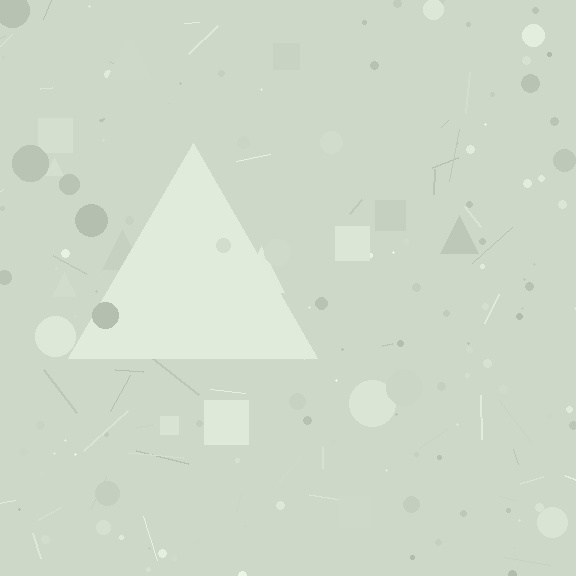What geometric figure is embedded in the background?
A triangle is embedded in the background.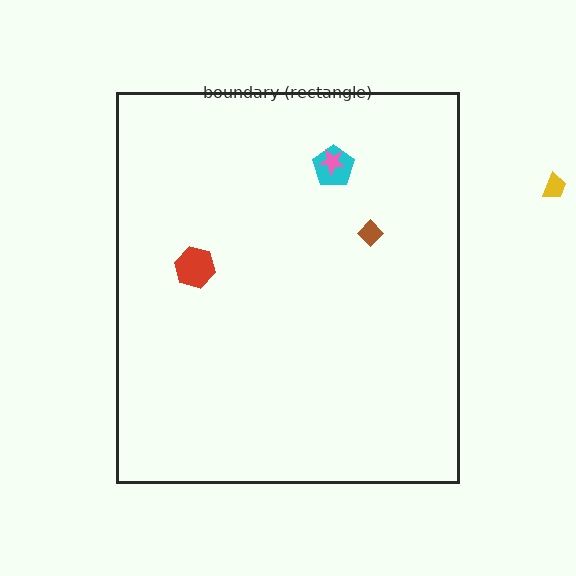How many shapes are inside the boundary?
4 inside, 1 outside.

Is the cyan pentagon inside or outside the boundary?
Inside.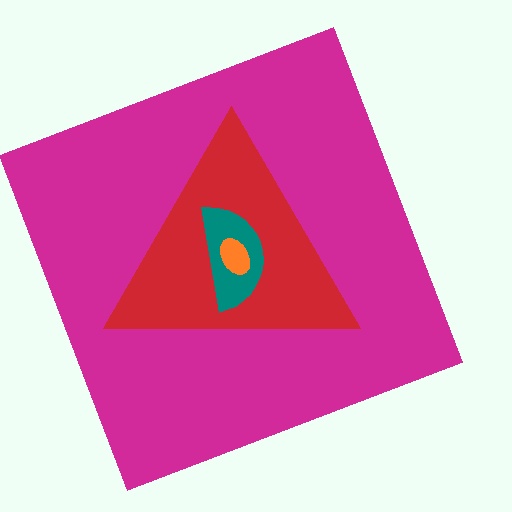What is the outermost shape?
The magenta square.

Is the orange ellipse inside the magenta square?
Yes.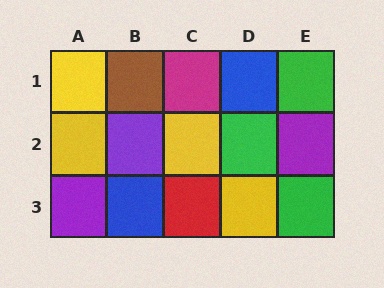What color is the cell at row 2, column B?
Purple.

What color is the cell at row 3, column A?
Purple.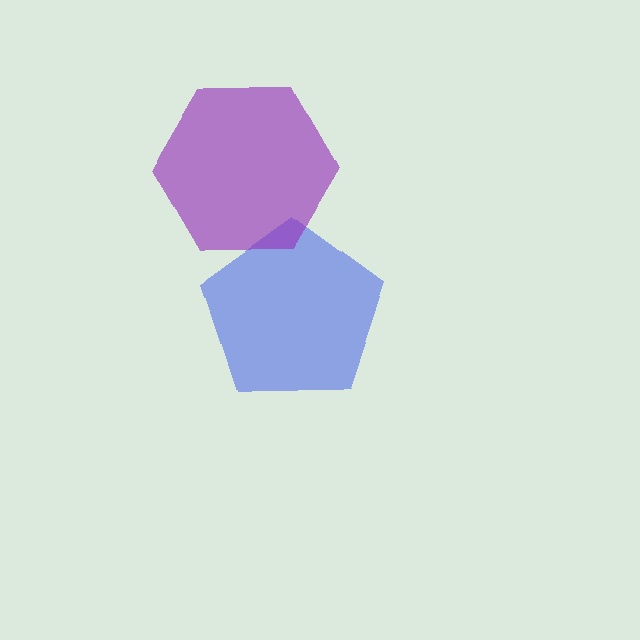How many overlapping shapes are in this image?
There are 2 overlapping shapes in the image.